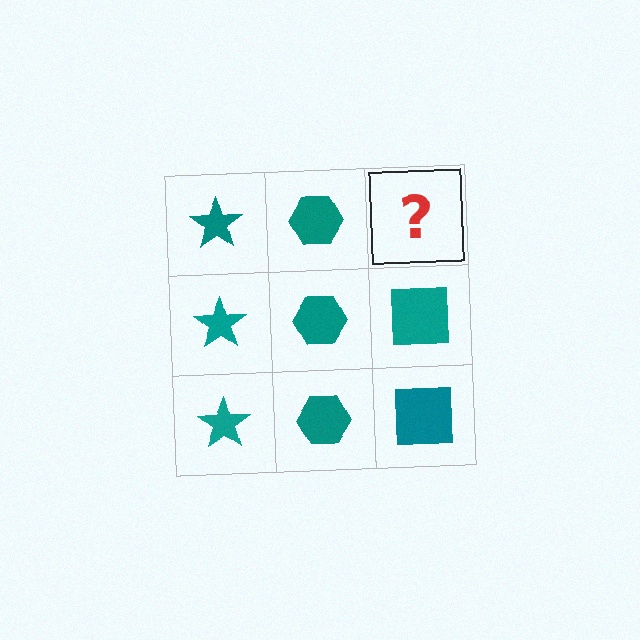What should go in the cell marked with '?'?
The missing cell should contain a teal square.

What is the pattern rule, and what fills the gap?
The rule is that each column has a consistent shape. The gap should be filled with a teal square.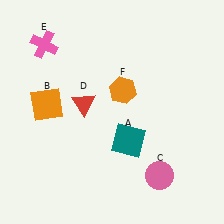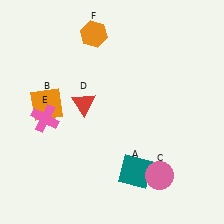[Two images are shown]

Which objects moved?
The objects that moved are: the teal square (A), the pink cross (E), the orange hexagon (F).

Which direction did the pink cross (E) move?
The pink cross (E) moved down.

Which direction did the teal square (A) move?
The teal square (A) moved down.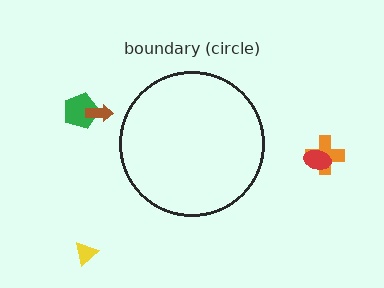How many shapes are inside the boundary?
0 inside, 5 outside.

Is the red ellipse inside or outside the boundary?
Outside.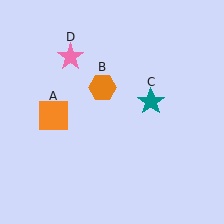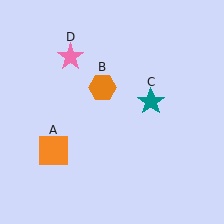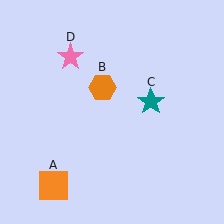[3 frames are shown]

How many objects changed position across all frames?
1 object changed position: orange square (object A).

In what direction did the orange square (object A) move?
The orange square (object A) moved down.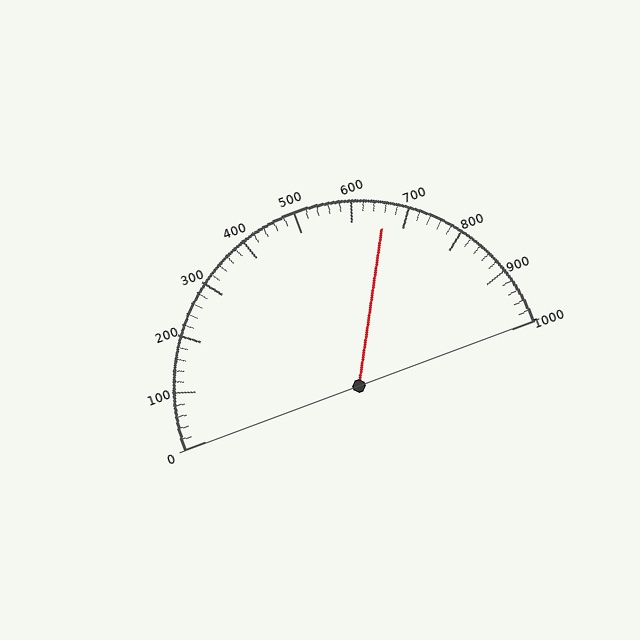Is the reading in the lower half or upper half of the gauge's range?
The reading is in the upper half of the range (0 to 1000).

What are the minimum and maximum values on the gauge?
The gauge ranges from 0 to 1000.